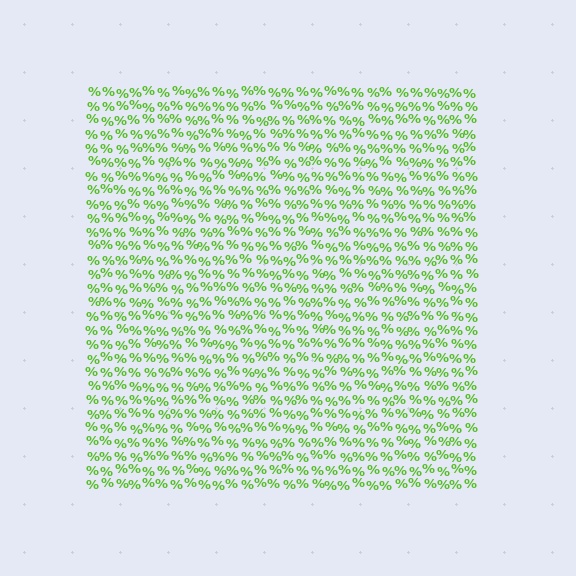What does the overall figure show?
The overall figure shows a square.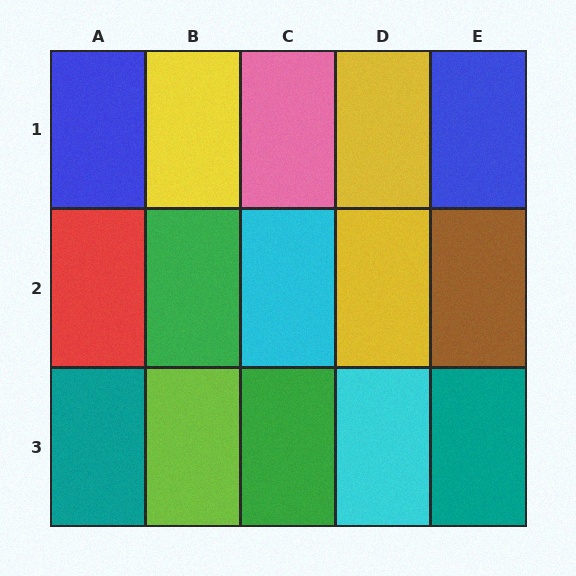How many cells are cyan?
2 cells are cyan.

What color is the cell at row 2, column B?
Green.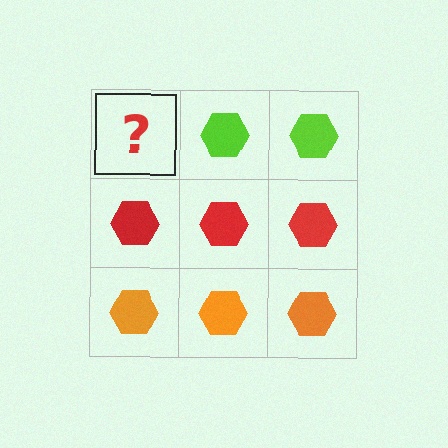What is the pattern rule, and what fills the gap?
The rule is that each row has a consistent color. The gap should be filled with a lime hexagon.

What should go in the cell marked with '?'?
The missing cell should contain a lime hexagon.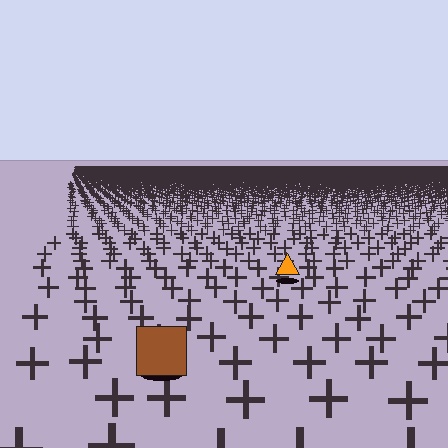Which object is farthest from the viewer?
The orange triangle is farthest from the viewer. It appears smaller and the ground texture around it is denser.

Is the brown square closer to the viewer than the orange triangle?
Yes. The brown square is closer — you can tell from the texture gradient: the ground texture is coarser near it.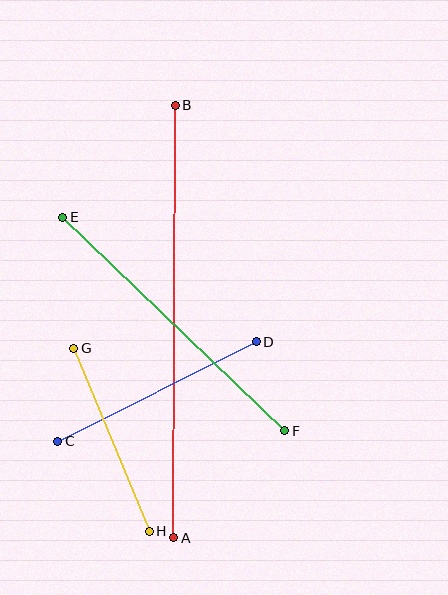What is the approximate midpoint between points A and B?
The midpoint is at approximately (175, 321) pixels.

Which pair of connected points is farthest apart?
Points A and B are farthest apart.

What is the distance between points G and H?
The distance is approximately 198 pixels.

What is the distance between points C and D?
The distance is approximately 222 pixels.